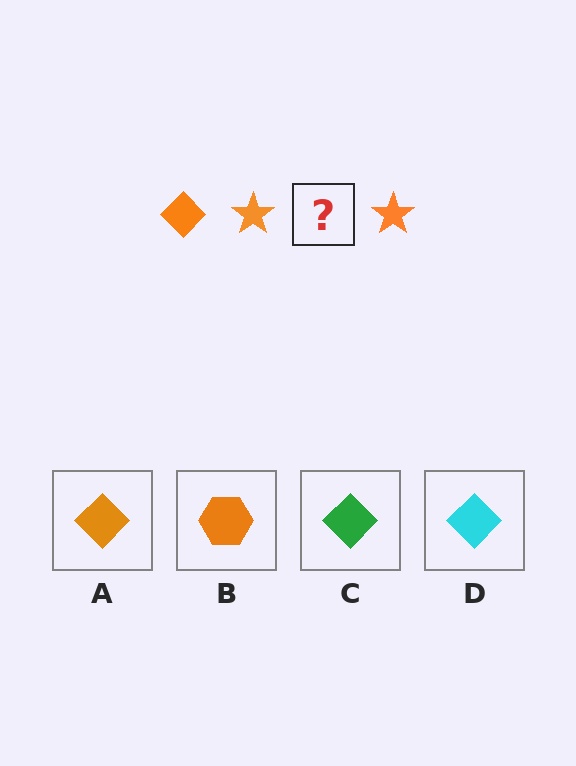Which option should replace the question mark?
Option A.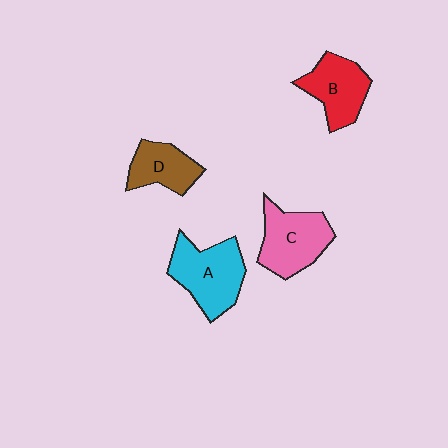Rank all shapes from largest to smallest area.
From largest to smallest: A (cyan), C (pink), B (red), D (brown).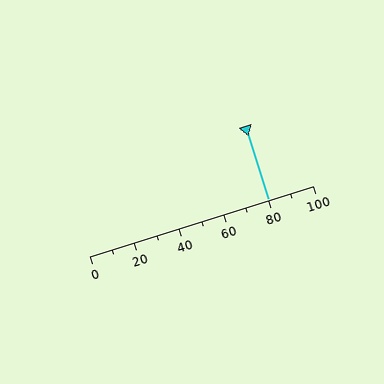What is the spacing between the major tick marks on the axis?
The major ticks are spaced 20 apart.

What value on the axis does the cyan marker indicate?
The marker indicates approximately 80.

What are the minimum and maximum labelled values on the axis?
The axis runs from 0 to 100.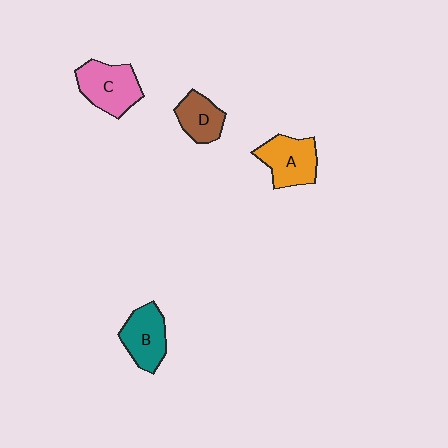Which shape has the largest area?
Shape C (pink).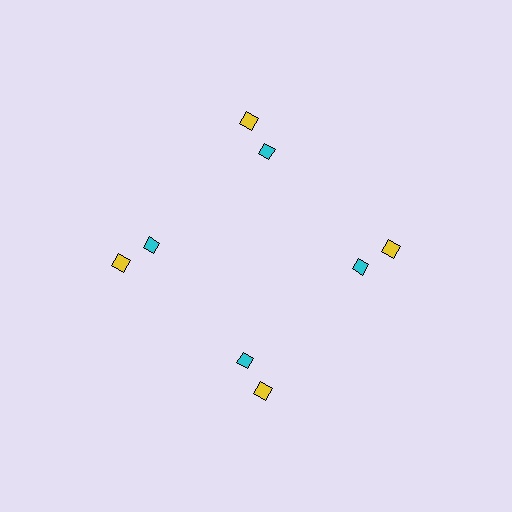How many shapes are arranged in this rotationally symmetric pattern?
There are 8 shapes, arranged in 4 groups of 2.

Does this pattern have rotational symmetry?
Yes, this pattern has 4-fold rotational symmetry. It looks the same after rotating 90 degrees around the center.